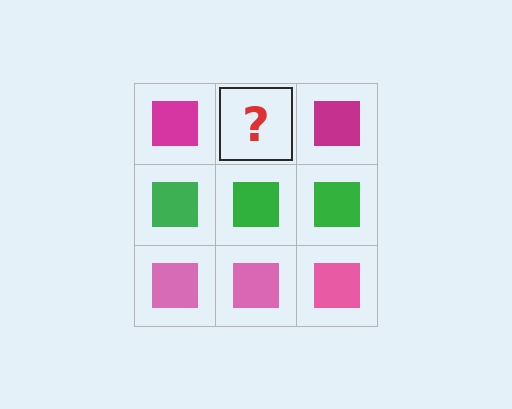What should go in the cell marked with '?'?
The missing cell should contain a magenta square.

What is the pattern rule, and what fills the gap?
The rule is that each row has a consistent color. The gap should be filled with a magenta square.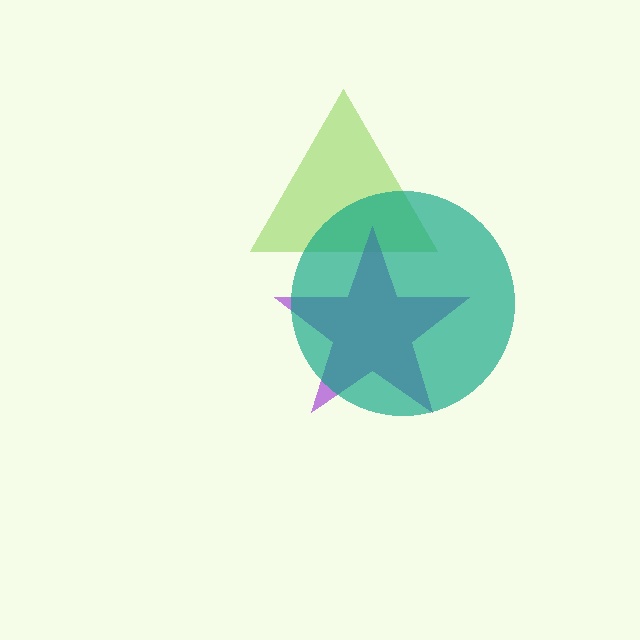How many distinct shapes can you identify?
There are 3 distinct shapes: a lime triangle, a purple star, a teal circle.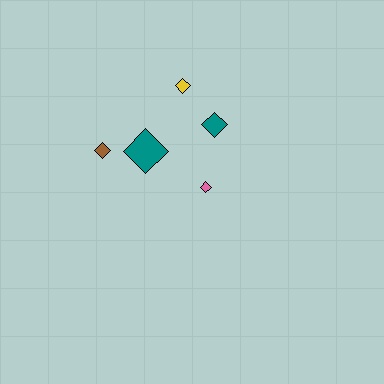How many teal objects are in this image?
There are 2 teal objects.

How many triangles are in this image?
There are no triangles.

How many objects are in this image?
There are 5 objects.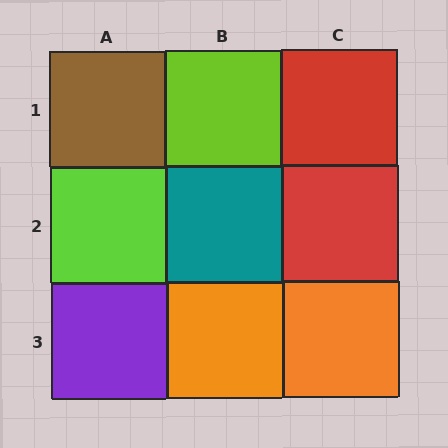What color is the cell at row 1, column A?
Brown.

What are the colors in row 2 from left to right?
Lime, teal, red.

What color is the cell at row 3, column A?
Purple.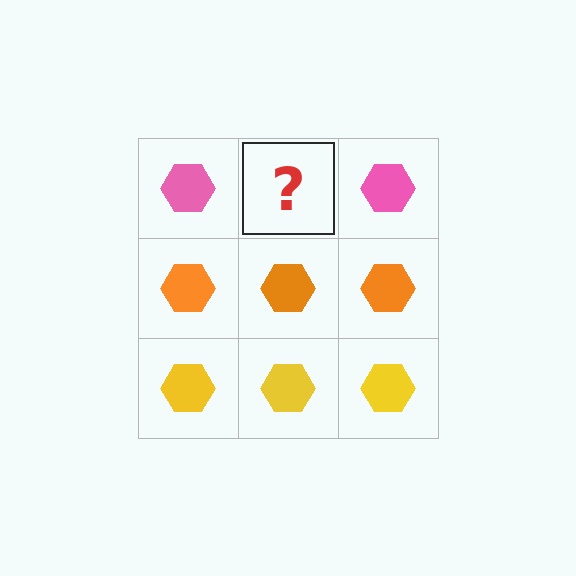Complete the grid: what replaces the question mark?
The question mark should be replaced with a pink hexagon.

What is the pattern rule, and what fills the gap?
The rule is that each row has a consistent color. The gap should be filled with a pink hexagon.